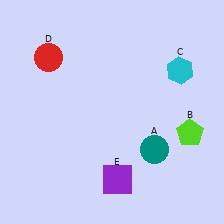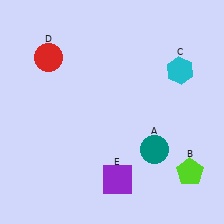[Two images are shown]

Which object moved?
The lime pentagon (B) moved down.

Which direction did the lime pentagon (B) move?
The lime pentagon (B) moved down.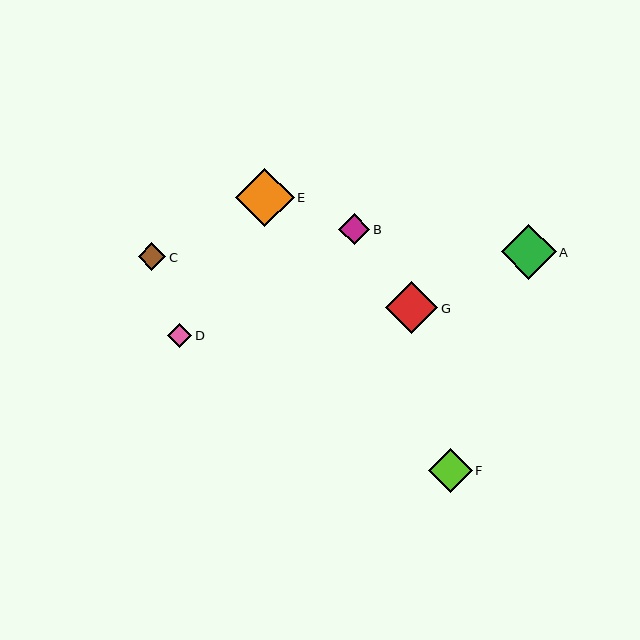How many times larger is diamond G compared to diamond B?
Diamond G is approximately 1.7 times the size of diamond B.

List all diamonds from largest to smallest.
From largest to smallest: E, A, G, F, B, C, D.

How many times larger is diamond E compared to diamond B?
Diamond E is approximately 1.9 times the size of diamond B.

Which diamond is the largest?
Diamond E is the largest with a size of approximately 59 pixels.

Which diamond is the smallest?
Diamond D is the smallest with a size of approximately 24 pixels.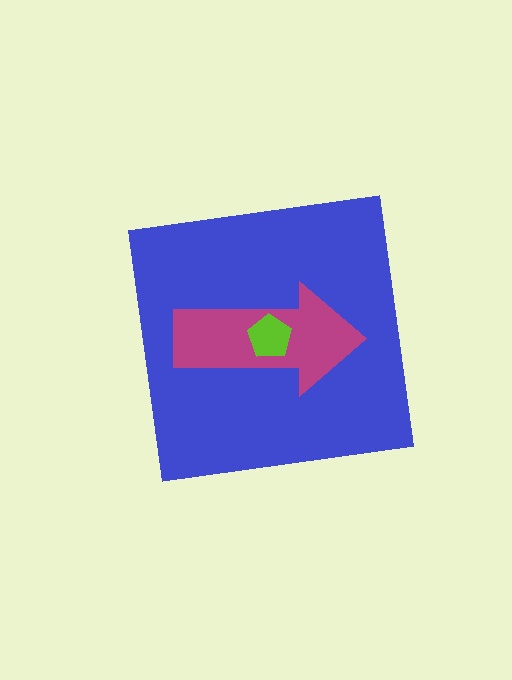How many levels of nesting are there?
3.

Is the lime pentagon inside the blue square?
Yes.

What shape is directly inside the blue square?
The magenta arrow.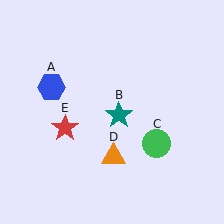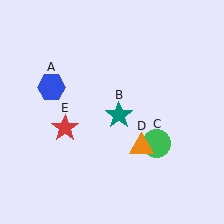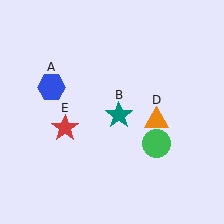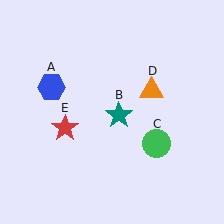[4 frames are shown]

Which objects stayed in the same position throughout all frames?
Blue hexagon (object A) and teal star (object B) and green circle (object C) and red star (object E) remained stationary.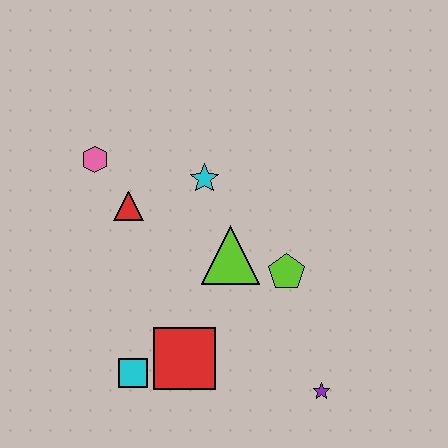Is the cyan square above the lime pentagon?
No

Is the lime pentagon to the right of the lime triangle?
Yes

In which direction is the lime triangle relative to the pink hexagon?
The lime triangle is to the right of the pink hexagon.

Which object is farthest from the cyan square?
The pink hexagon is farthest from the cyan square.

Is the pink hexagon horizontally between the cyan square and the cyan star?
No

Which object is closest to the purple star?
The lime pentagon is closest to the purple star.